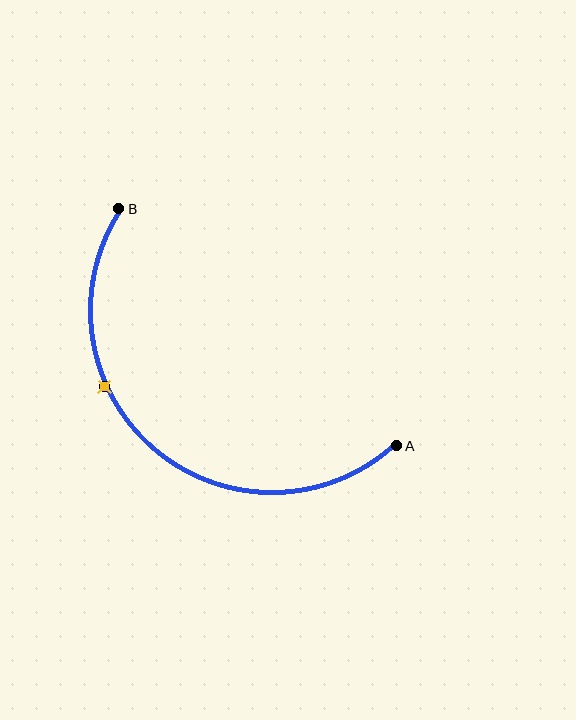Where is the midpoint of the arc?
The arc midpoint is the point on the curve farthest from the straight line joining A and B. It sits below and to the left of that line.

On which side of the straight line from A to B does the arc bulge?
The arc bulges below and to the left of the straight line connecting A and B.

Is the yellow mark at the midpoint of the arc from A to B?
No. The yellow mark lies on the arc but is closer to endpoint B. The arc midpoint would be at the point on the curve equidistant along the arc from both A and B.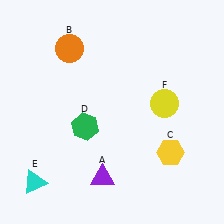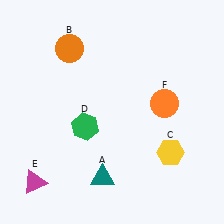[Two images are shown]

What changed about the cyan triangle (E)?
In Image 1, E is cyan. In Image 2, it changed to magenta.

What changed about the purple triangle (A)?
In Image 1, A is purple. In Image 2, it changed to teal.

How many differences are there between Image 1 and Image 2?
There are 3 differences between the two images.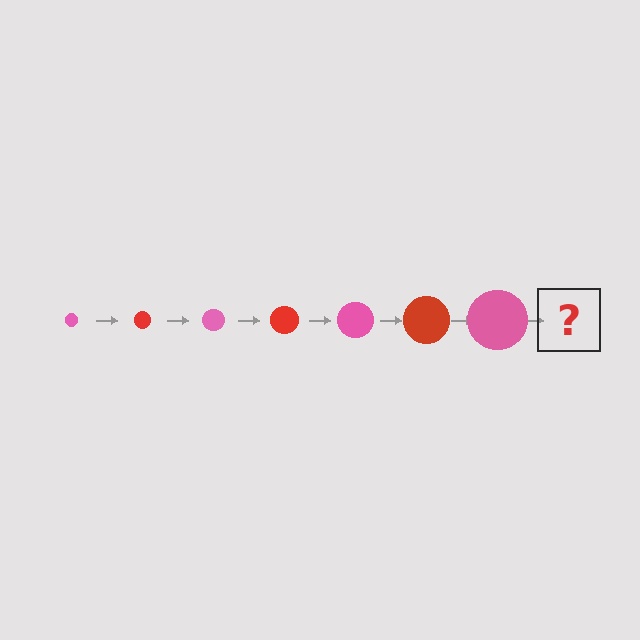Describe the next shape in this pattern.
It should be a red circle, larger than the previous one.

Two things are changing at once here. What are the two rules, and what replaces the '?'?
The two rules are that the circle grows larger each step and the color cycles through pink and red. The '?' should be a red circle, larger than the previous one.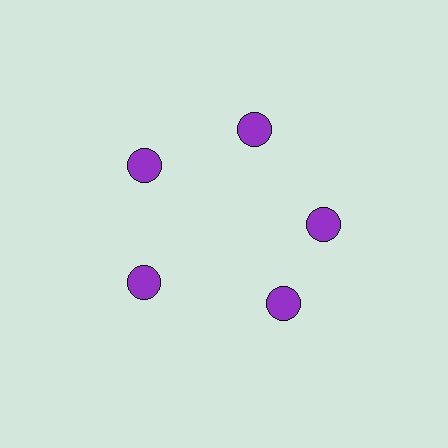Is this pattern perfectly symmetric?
No. The 5 purple circles are arranged in a ring, but one element near the 5 o'clock position is rotated out of alignment along the ring, breaking the 5-fold rotational symmetry.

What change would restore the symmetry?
The symmetry would be restored by rotating it back into even spacing with its neighbors so that all 5 circles sit at equal angles and equal distance from the center.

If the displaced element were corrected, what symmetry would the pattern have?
It would have 5-fold rotational symmetry — the pattern would map onto itself every 72 degrees.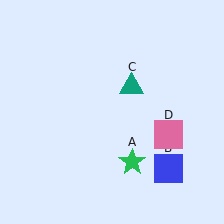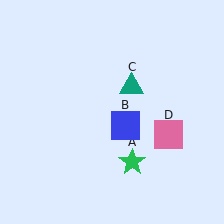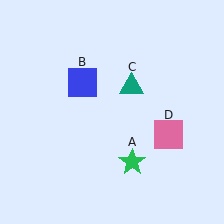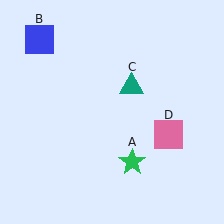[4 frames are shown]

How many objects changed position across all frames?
1 object changed position: blue square (object B).